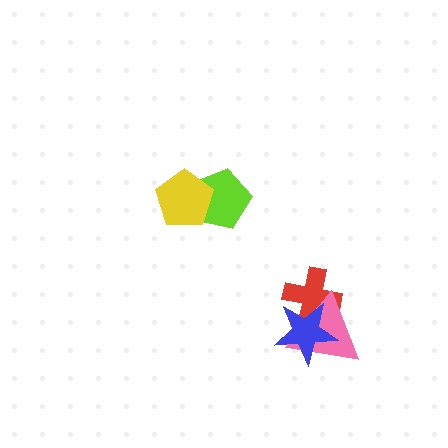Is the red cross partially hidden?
Yes, it is partially covered by another shape.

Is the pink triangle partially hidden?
Yes, it is partially covered by another shape.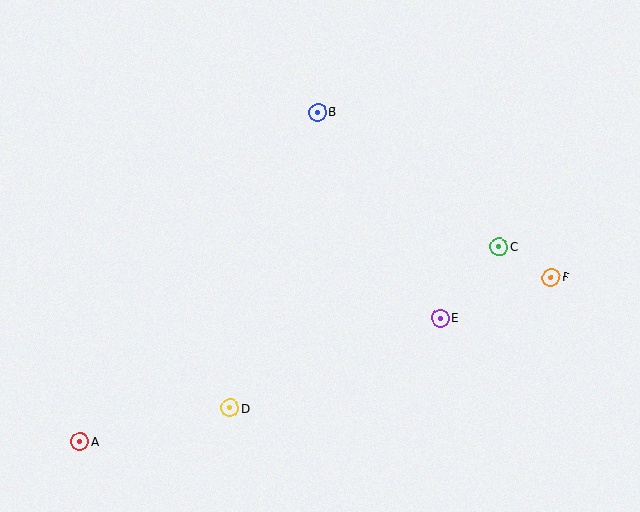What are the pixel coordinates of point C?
Point C is at (499, 246).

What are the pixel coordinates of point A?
Point A is at (80, 442).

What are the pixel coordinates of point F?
Point F is at (551, 277).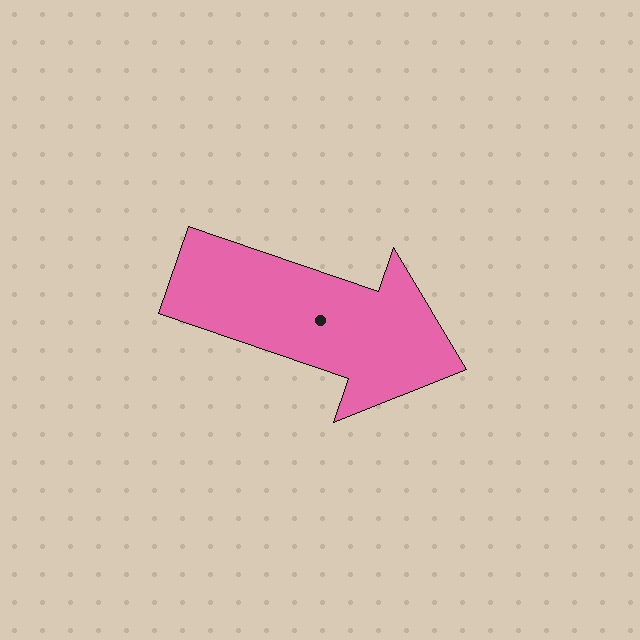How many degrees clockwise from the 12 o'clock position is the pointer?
Approximately 109 degrees.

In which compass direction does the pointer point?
East.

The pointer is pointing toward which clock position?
Roughly 4 o'clock.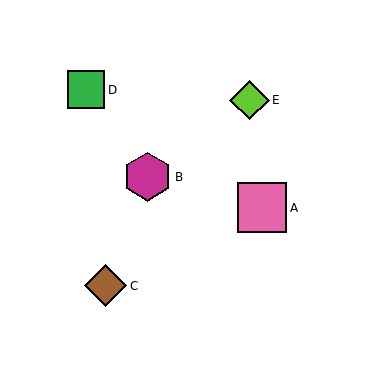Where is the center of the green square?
The center of the green square is at (86, 90).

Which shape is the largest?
The pink square (labeled A) is the largest.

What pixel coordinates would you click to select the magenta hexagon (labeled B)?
Click at (147, 177) to select the magenta hexagon B.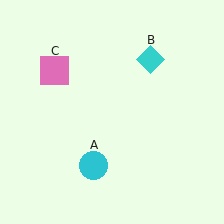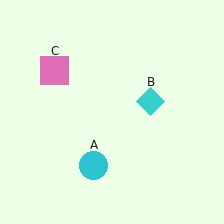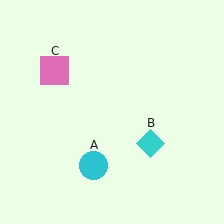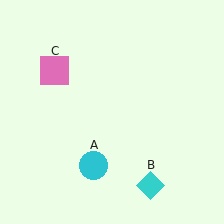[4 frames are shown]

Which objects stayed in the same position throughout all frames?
Cyan circle (object A) and pink square (object C) remained stationary.